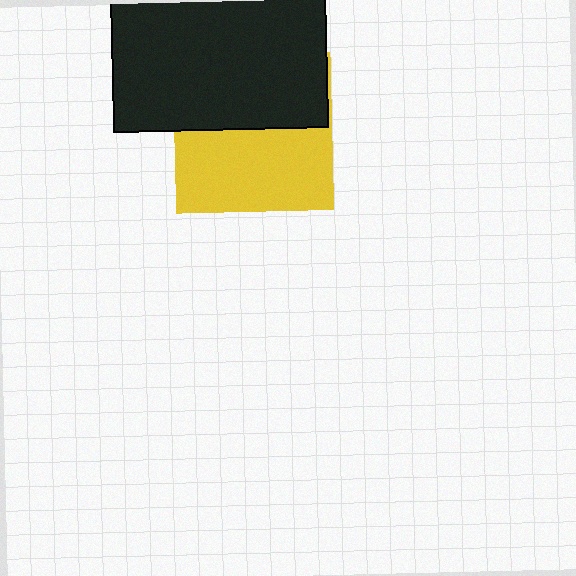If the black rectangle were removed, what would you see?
You would see the complete yellow square.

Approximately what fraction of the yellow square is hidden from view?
Roughly 47% of the yellow square is hidden behind the black rectangle.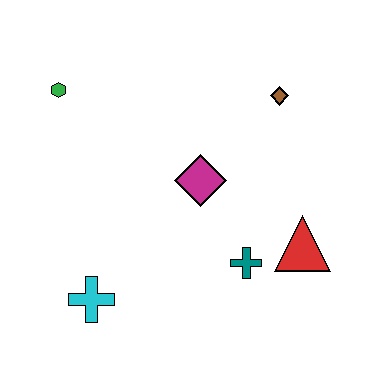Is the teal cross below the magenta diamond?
Yes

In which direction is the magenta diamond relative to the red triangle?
The magenta diamond is to the left of the red triangle.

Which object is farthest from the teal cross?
The green hexagon is farthest from the teal cross.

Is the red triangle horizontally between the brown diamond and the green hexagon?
No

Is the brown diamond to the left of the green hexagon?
No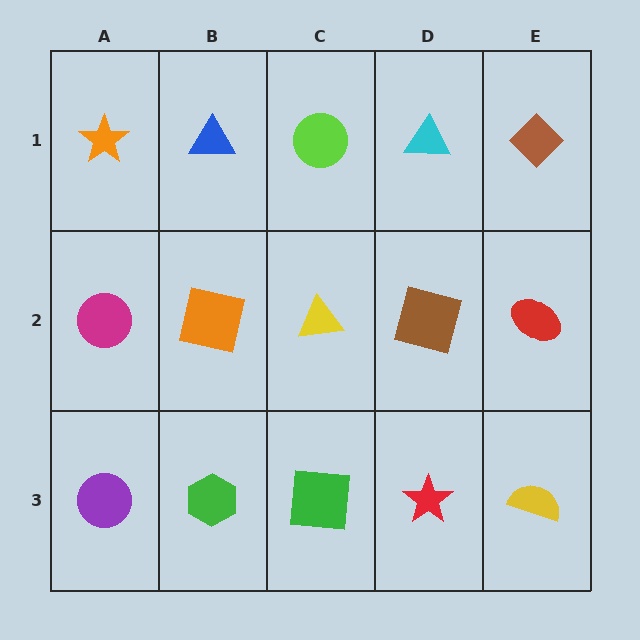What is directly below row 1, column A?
A magenta circle.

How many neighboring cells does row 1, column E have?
2.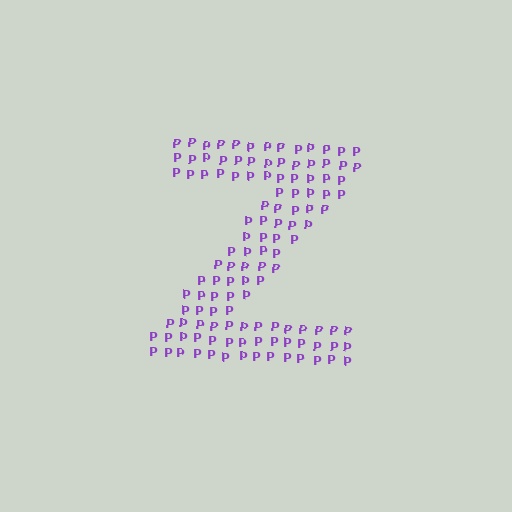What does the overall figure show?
The overall figure shows the letter Z.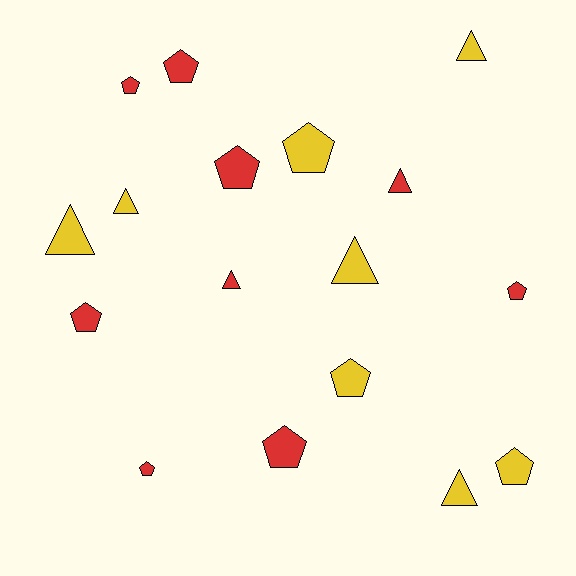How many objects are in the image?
There are 17 objects.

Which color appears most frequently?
Red, with 9 objects.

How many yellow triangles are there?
There are 5 yellow triangles.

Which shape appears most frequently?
Pentagon, with 10 objects.